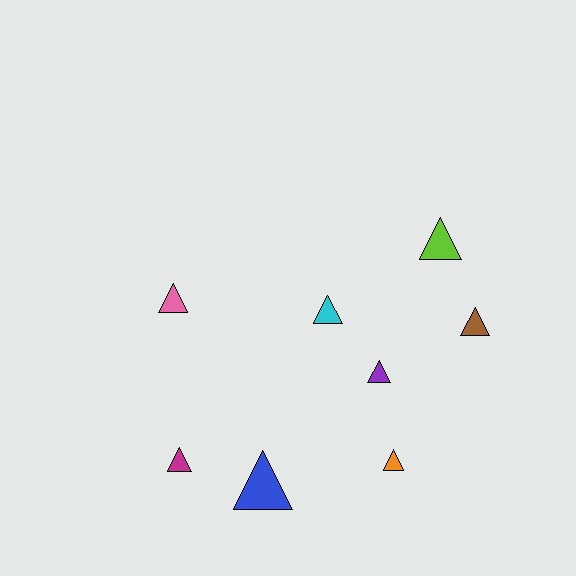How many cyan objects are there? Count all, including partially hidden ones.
There is 1 cyan object.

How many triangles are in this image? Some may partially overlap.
There are 8 triangles.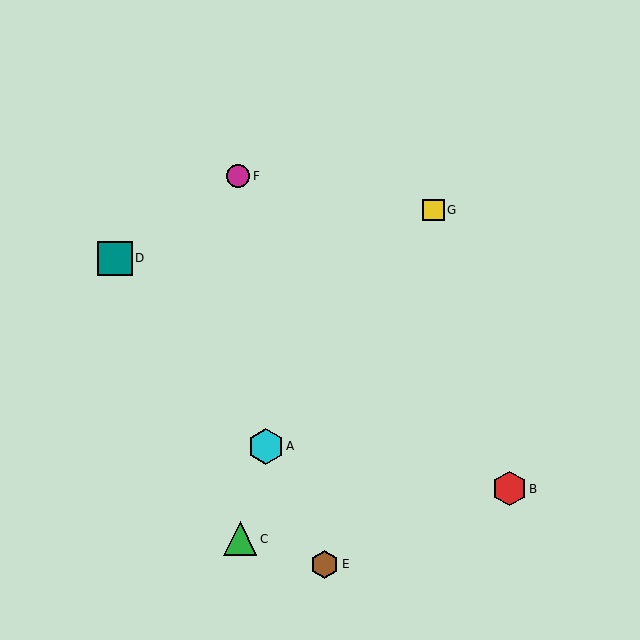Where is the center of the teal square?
The center of the teal square is at (115, 258).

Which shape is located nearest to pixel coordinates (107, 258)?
The teal square (labeled D) at (115, 258) is nearest to that location.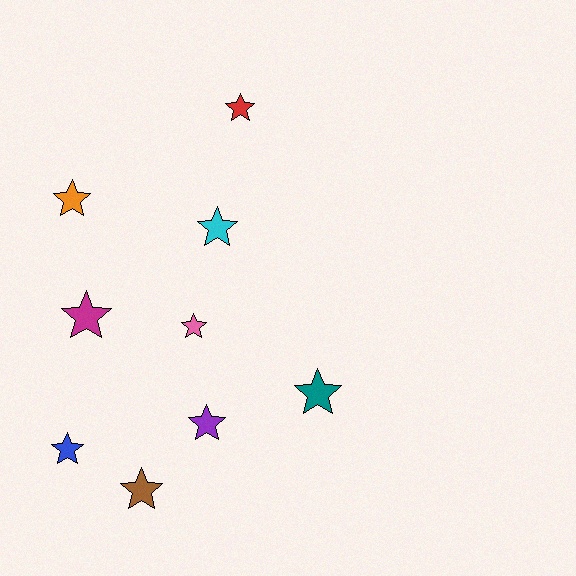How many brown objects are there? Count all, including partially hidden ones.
There is 1 brown object.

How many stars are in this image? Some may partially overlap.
There are 9 stars.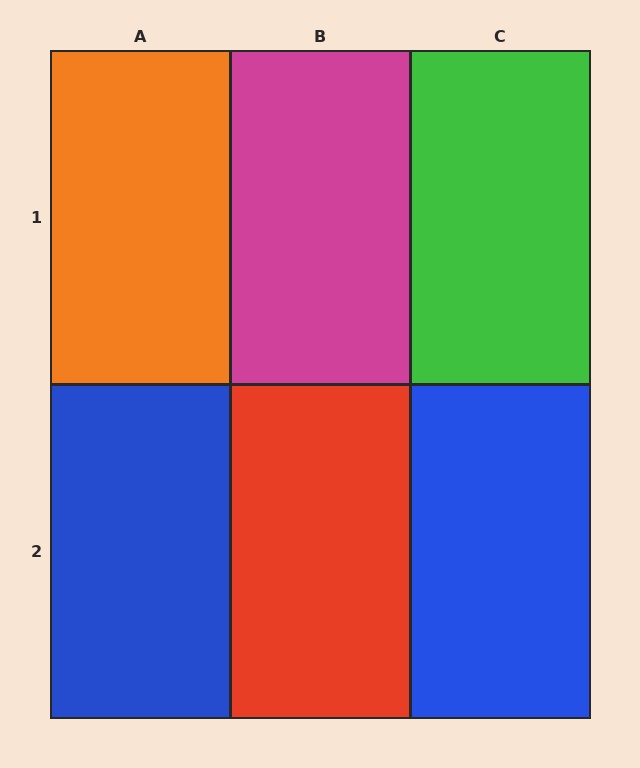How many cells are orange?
1 cell is orange.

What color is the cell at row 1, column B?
Magenta.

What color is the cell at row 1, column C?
Green.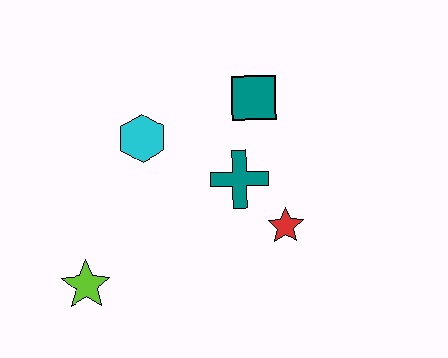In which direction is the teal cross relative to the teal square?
The teal cross is below the teal square.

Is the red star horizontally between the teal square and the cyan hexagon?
No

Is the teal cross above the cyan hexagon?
No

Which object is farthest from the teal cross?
The lime star is farthest from the teal cross.